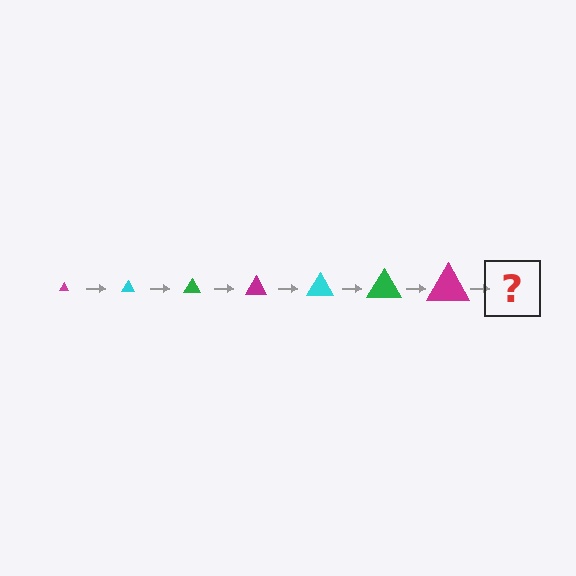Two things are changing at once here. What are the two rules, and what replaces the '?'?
The two rules are that the triangle grows larger each step and the color cycles through magenta, cyan, and green. The '?' should be a cyan triangle, larger than the previous one.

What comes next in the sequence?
The next element should be a cyan triangle, larger than the previous one.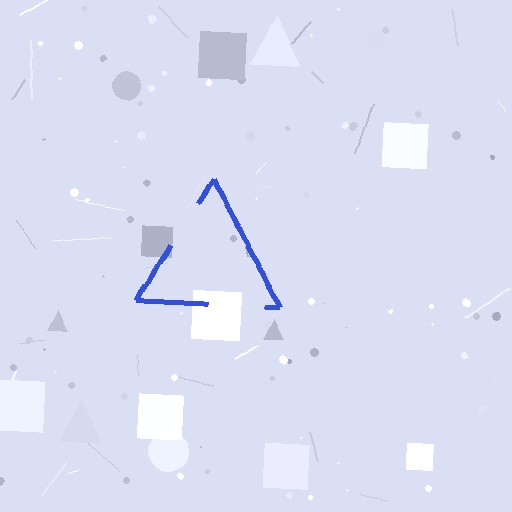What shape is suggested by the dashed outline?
The dashed outline suggests a triangle.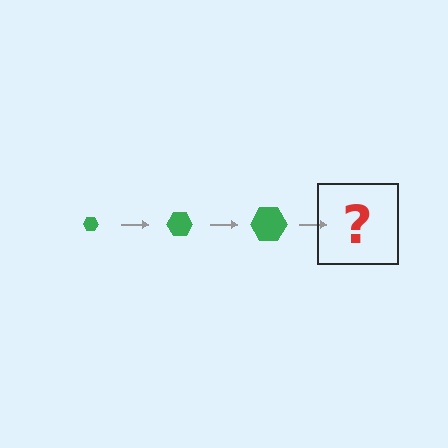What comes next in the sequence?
The next element should be a green hexagon, larger than the previous one.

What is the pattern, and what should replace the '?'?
The pattern is that the hexagon gets progressively larger each step. The '?' should be a green hexagon, larger than the previous one.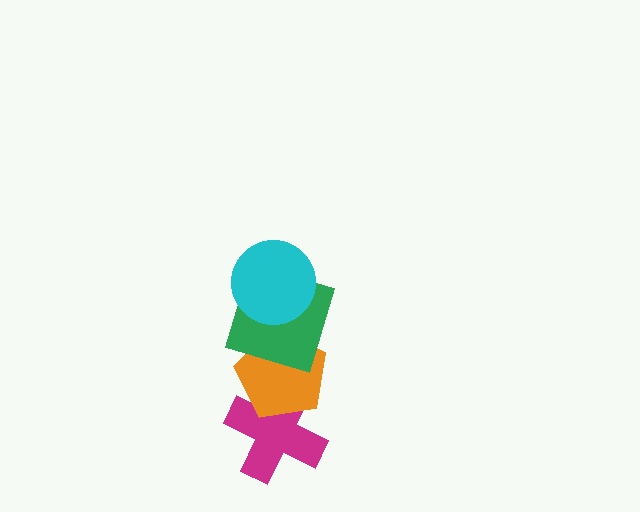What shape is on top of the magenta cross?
The orange pentagon is on top of the magenta cross.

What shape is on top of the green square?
The cyan circle is on top of the green square.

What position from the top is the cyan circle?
The cyan circle is 1st from the top.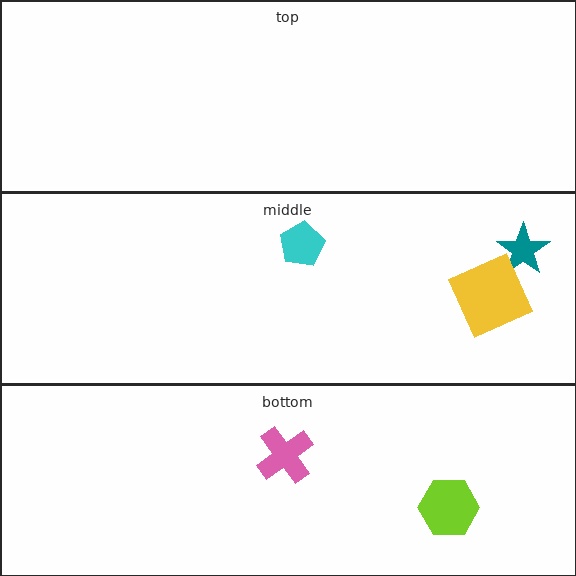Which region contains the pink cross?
The bottom region.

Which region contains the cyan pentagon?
The middle region.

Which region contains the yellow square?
The middle region.